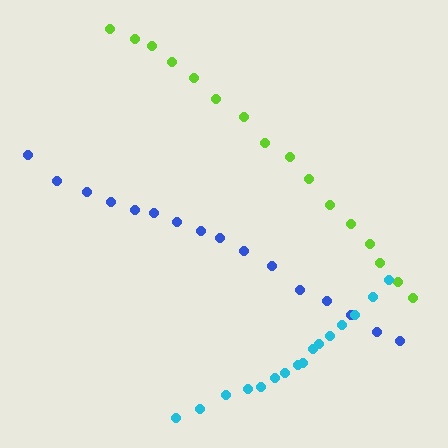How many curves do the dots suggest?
There are 3 distinct paths.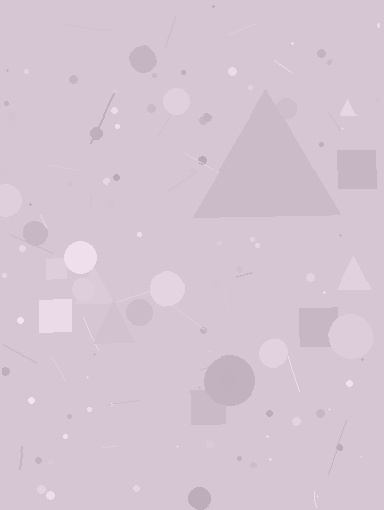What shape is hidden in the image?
A triangle is hidden in the image.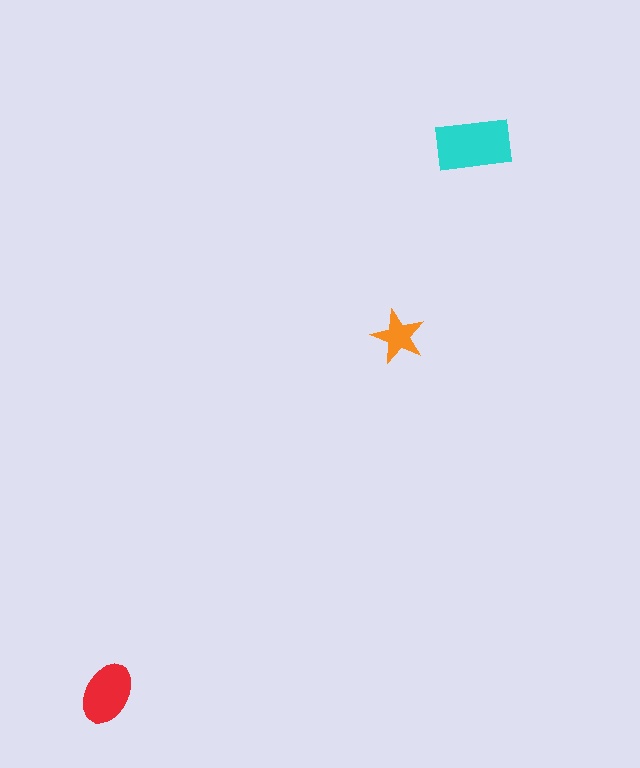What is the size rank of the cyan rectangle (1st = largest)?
1st.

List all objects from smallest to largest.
The orange star, the red ellipse, the cyan rectangle.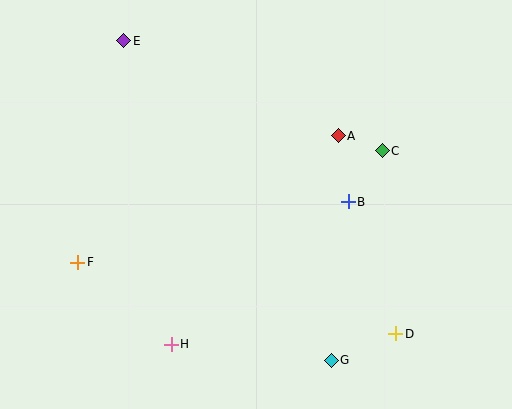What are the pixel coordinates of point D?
Point D is at (395, 334).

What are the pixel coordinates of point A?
Point A is at (338, 136).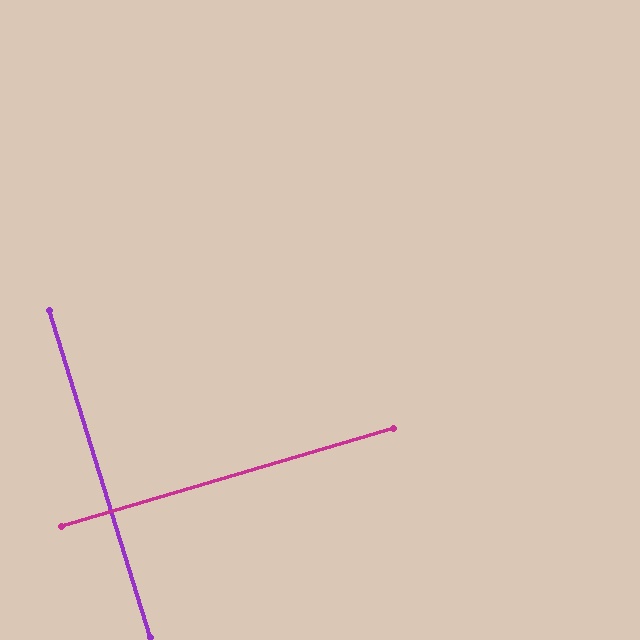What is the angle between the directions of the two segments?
Approximately 89 degrees.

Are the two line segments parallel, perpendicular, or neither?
Perpendicular — they meet at approximately 89°.